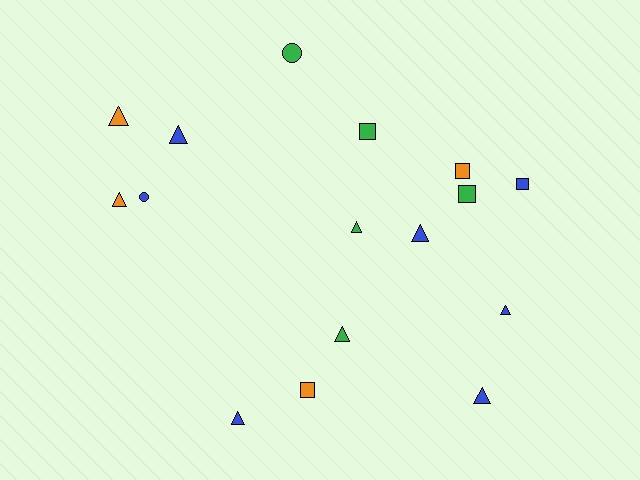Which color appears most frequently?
Blue, with 7 objects.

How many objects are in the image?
There are 16 objects.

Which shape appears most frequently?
Triangle, with 9 objects.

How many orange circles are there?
There are no orange circles.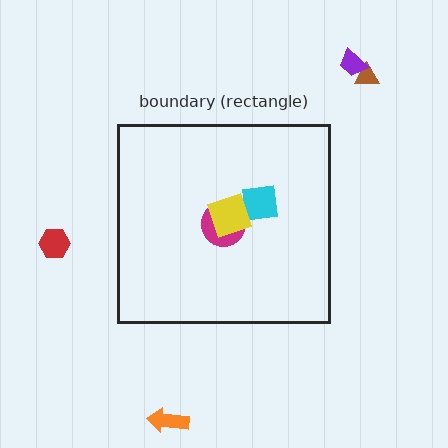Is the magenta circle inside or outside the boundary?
Inside.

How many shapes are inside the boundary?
3 inside, 4 outside.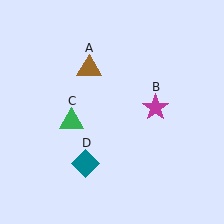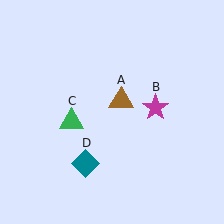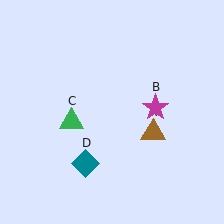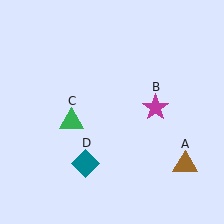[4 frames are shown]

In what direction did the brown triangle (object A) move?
The brown triangle (object A) moved down and to the right.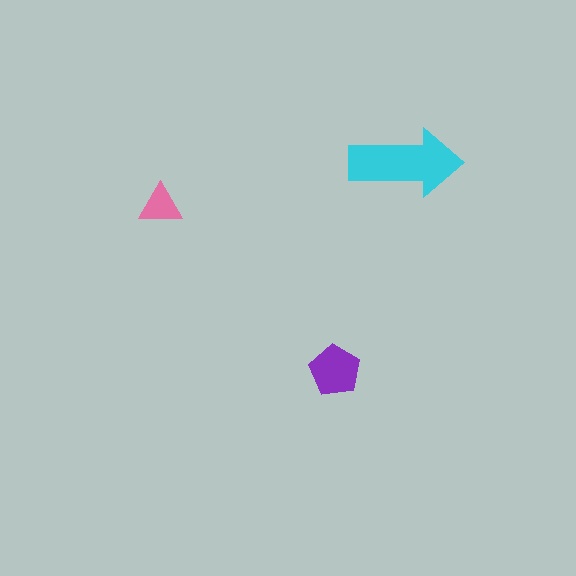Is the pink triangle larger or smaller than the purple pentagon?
Smaller.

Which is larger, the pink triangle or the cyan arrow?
The cyan arrow.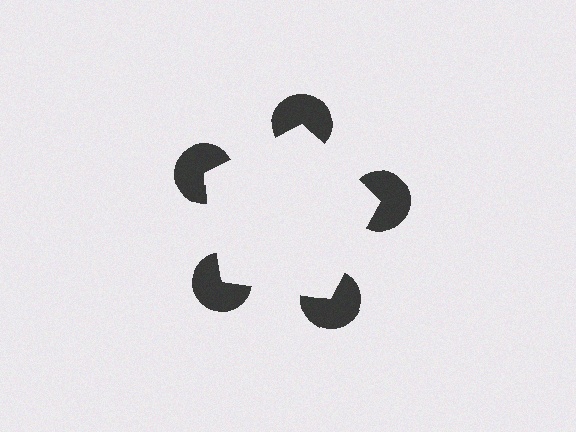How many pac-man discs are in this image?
There are 5 — one at each vertex of the illusory pentagon.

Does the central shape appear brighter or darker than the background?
It typically appears slightly brighter than the background, even though no actual brightness change is drawn.